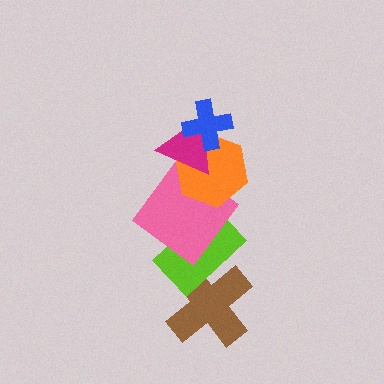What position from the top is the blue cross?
The blue cross is 1st from the top.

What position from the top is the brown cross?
The brown cross is 6th from the top.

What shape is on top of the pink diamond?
The orange hexagon is on top of the pink diamond.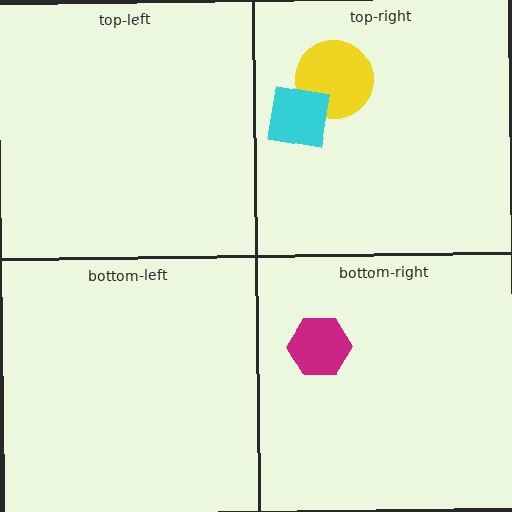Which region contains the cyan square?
The top-right region.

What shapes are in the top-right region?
The yellow circle, the cyan square.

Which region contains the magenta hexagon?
The bottom-right region.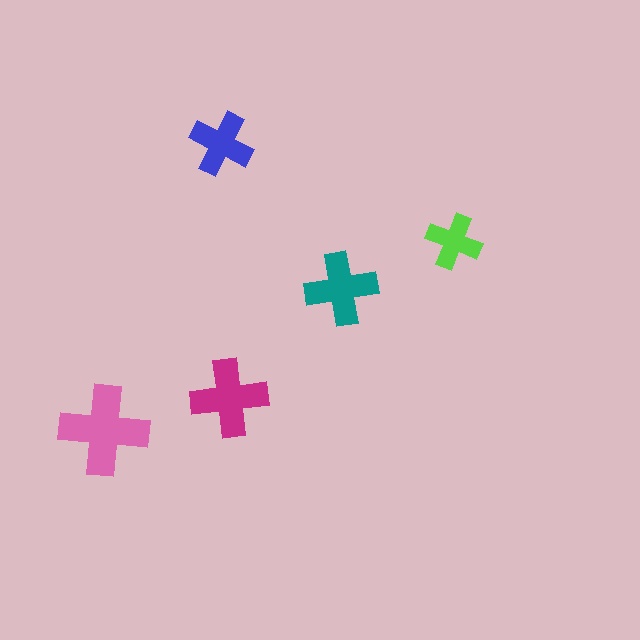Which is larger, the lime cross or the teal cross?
The teal one.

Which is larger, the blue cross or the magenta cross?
The magenta one.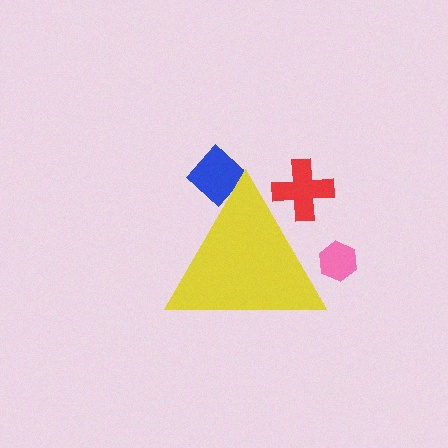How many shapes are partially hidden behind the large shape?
3 shapes are partially hidden.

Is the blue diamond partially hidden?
Yes, the blue diamond is partially hidden behind the yellow triangle.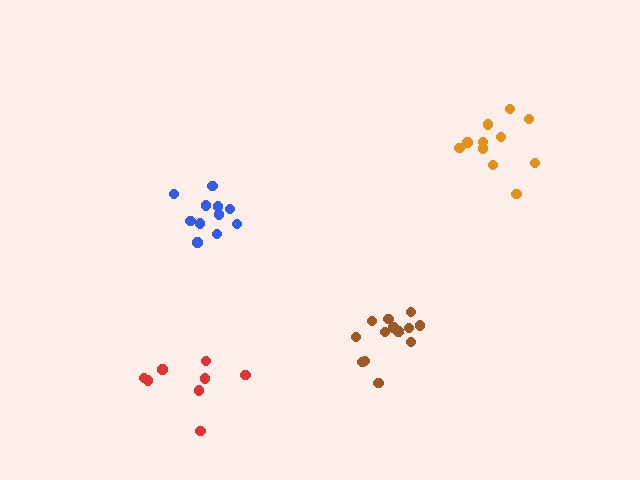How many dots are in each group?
Group 1: 8 dots, Group 2: 13 dots, Group 3: 11 dots, Group 4: 11 dots (43 total).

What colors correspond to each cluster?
The clusters are colored: red, brown, blue, orange.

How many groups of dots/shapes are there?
There are 4 groups.